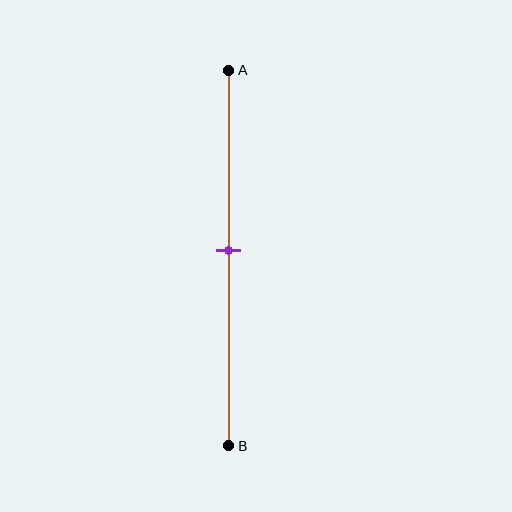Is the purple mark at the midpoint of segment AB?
Yes, the mark is approximately at the midpoint.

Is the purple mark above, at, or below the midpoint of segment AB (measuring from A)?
The purple mark is approximately at the midpoint of segment AB.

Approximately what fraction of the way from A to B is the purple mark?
The purple mark is approximately 50% of the way from A to B.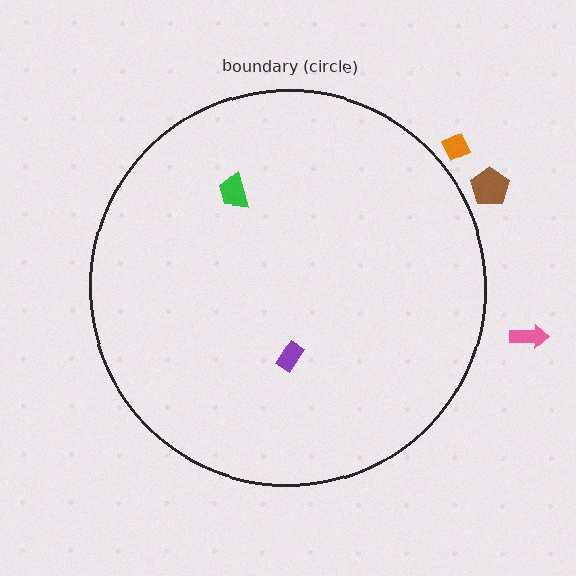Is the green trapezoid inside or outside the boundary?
Inside.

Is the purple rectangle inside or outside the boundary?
Inside.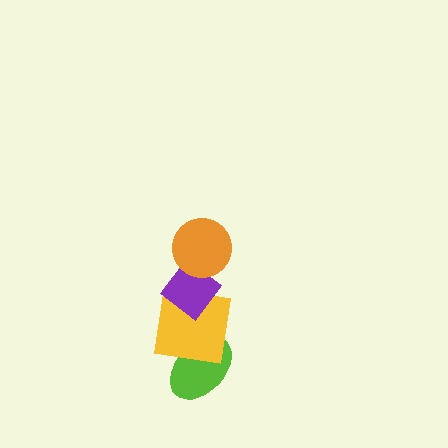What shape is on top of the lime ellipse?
The yellow square is on top of the lime ellipse.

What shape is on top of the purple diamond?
The orange circle is on top of the purple diamond.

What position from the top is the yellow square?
The yellow square is 3rd from the top.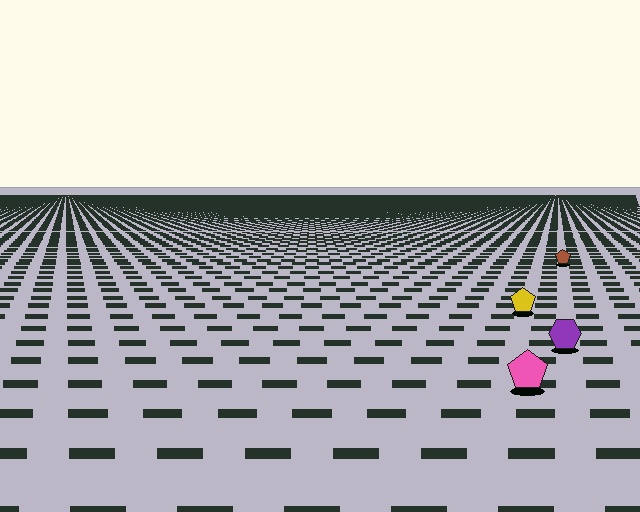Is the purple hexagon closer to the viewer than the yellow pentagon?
Yes. The purple hexagon is closer — you can tell from the texture gradient: the ground texture is coarser near it.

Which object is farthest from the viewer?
The brown pentagon is farthest from the viewer. It appears smaller and the ground texture around it is denser.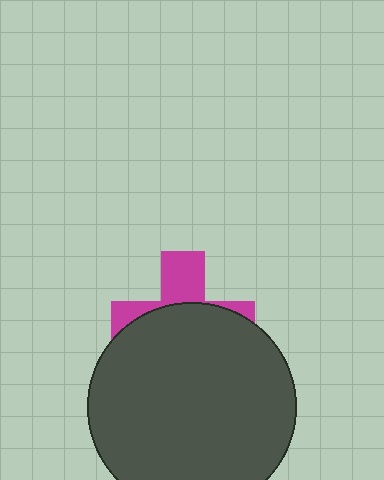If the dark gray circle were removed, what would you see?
You would see the complete magenta cross.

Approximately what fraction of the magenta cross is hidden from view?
Roughly 66% of the magenta cross is hidden behind the dark gray circle.